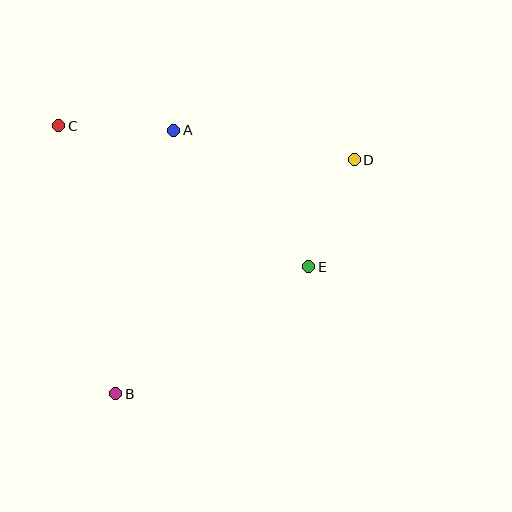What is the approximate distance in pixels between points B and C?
The distance between B and C is approximately 274 pixels.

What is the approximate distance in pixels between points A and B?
The distance between A and B is approximately 270 pixels.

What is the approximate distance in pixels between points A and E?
The distance between A and E is approximately 192 pixels.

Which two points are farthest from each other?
Points B and D are farthest from each other.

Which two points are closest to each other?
Points A and C are closest to each other.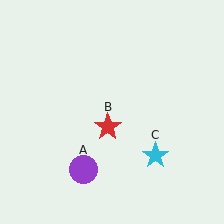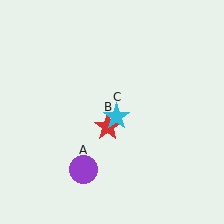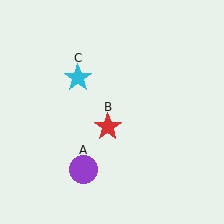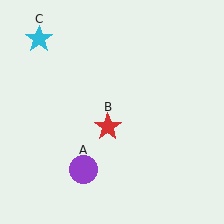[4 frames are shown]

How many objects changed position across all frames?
1 object changed position: cyan star (object C).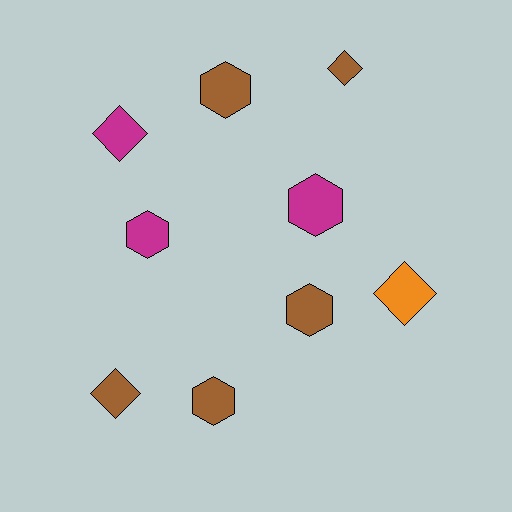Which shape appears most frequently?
Hexagon, with 5 objects.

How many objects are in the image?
There are 9 objects.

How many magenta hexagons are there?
There are 2 magenta hexagons.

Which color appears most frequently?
Brown, with 5 objects.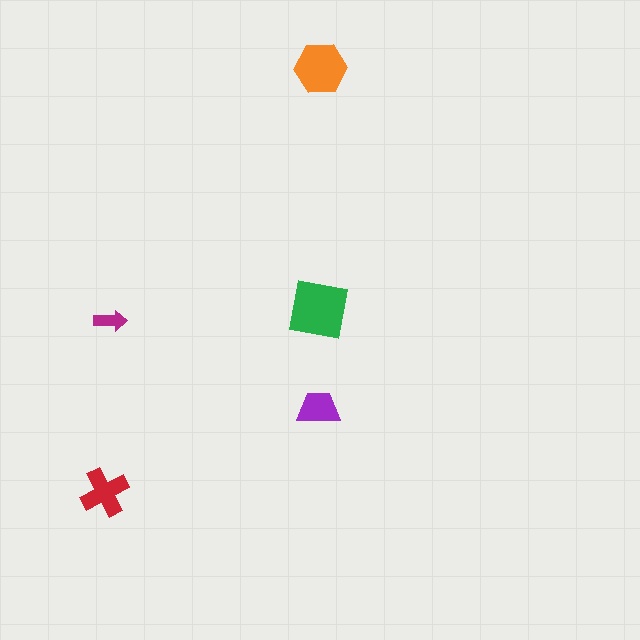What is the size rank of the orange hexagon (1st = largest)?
2nd.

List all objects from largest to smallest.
The green square, the orange hexagon, the red cross, the purple trapezoid, the magenta arrow.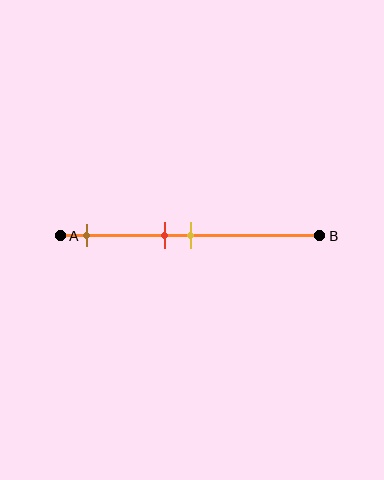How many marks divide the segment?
There are 3 marks dividing the segment.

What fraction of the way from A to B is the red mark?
The red mark is approximately 40% (0.4) of the way from A to B.